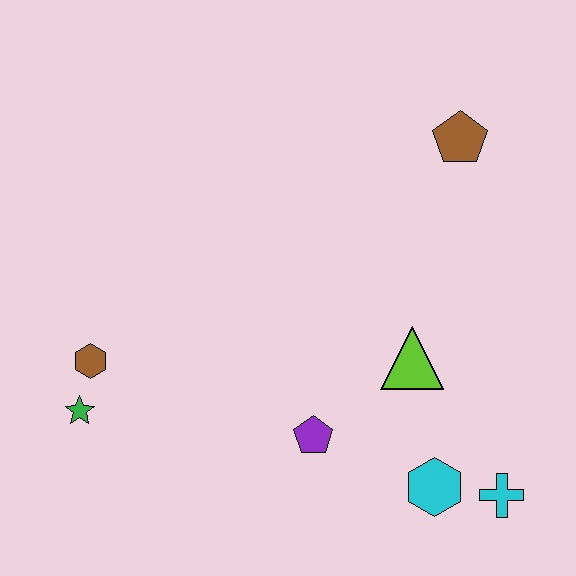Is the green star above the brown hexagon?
No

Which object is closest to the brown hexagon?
The green star is closest to the brown hexagon.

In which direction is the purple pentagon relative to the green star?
The purple pentagon is to the right of the green star.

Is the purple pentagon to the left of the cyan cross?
Yes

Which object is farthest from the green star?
The brown pentagon is farthest from the green star.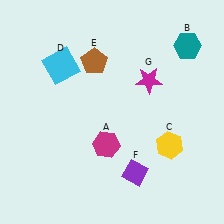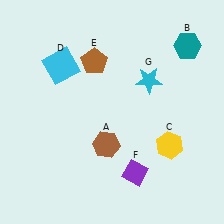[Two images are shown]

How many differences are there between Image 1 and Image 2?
There are 2 differences between the two images.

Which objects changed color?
A changed from magenta to brown. G changed from magenta to cyan.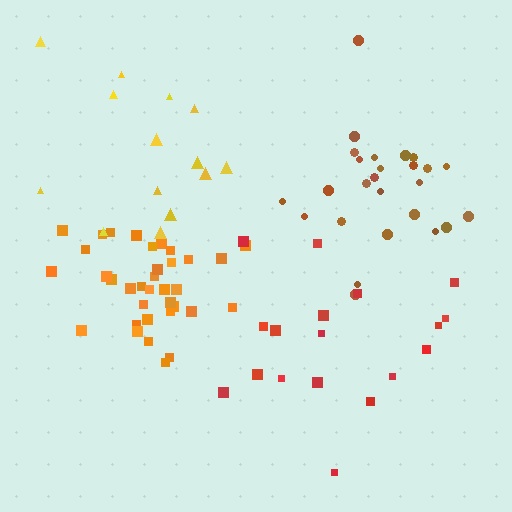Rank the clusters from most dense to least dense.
orange, brown, red, yellow.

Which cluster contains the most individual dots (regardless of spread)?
Orange (35).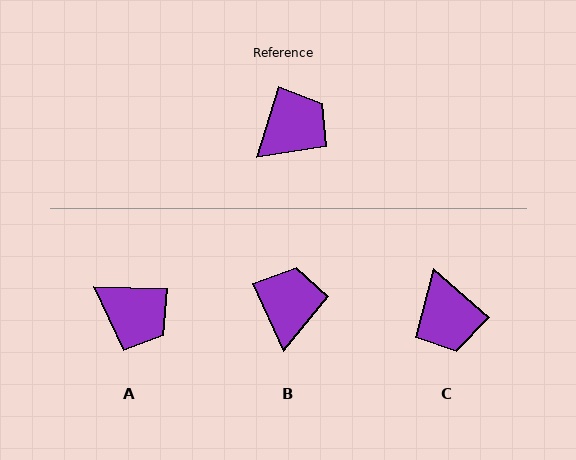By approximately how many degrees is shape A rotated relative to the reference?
Approximately 74 degrees clockwise.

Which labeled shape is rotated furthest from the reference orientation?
C, about 113 degrees away.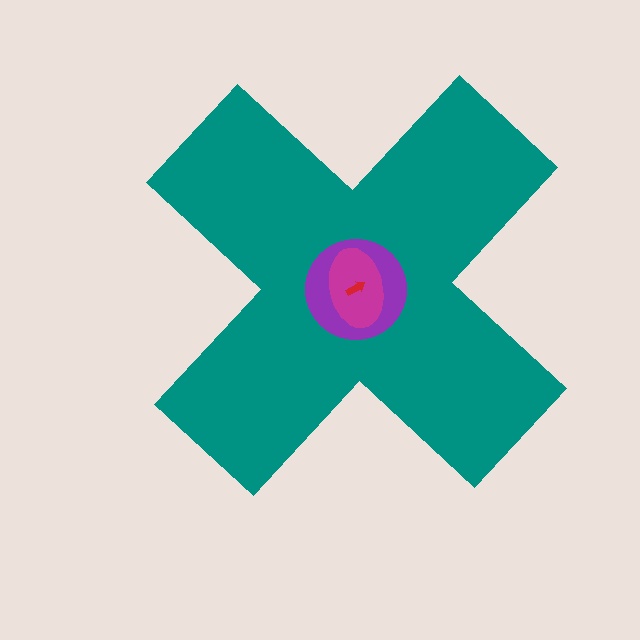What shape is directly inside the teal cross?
The purple circle.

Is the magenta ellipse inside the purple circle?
Yes.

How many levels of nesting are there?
4.